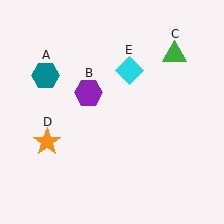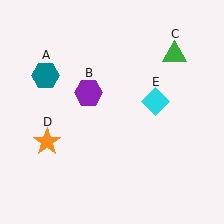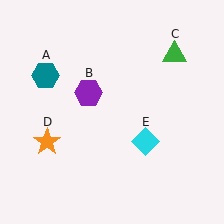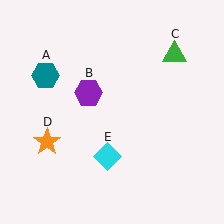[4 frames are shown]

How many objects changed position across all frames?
1 object changed position: cyan diamond (object E).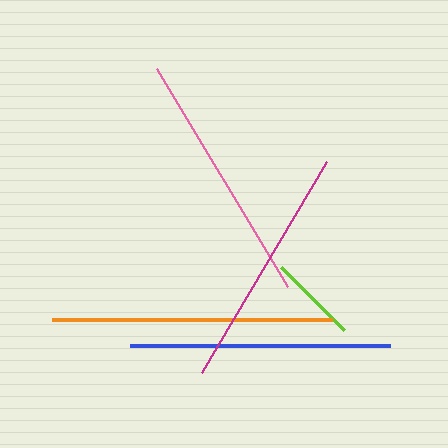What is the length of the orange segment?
The orange segment is approximately 280 pixels long.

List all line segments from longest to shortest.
From longest to shortest: orange, blue, pink, magenta, lime.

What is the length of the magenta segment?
The magenta segment is approximately 246 pixels long.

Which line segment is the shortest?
The lime line is the shortest at approximately 89 pixels.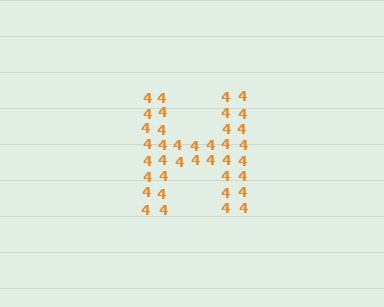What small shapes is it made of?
It is made of small digit 4's.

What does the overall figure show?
The overall figure shows the letter H.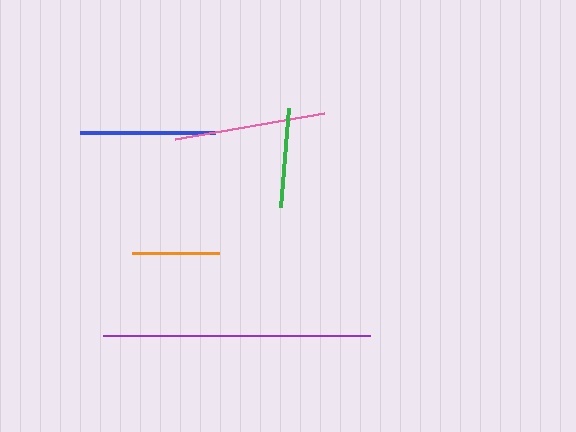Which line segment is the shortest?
The orange line is the shortest at approximately 86 pixels.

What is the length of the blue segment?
The blue segment is approximately 135 pixels long.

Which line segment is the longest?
The purple line is the longest at approximately 266 pixels.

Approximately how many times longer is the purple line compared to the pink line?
The purple line is approximately 1.8 times the length of the pink line.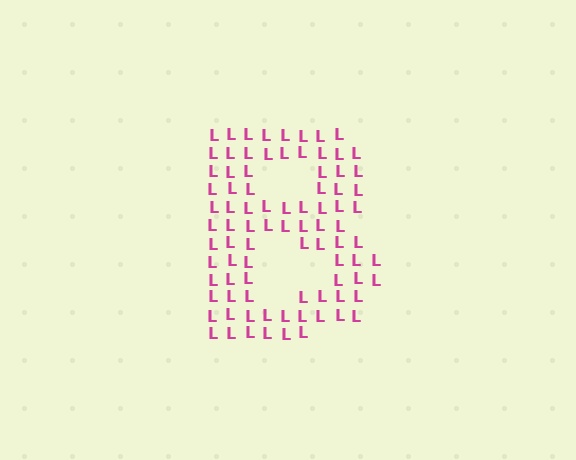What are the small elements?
The small elements are letter L's.